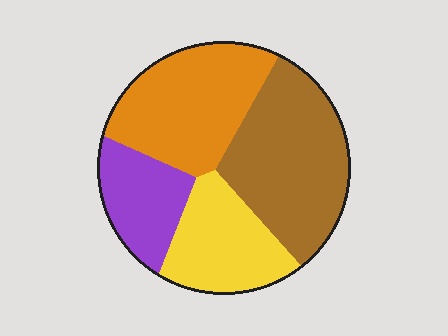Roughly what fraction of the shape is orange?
Orange covers around 30% of the shape.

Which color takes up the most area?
Brown, at roughly 35%.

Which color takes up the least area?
Purple, at roughly 15%.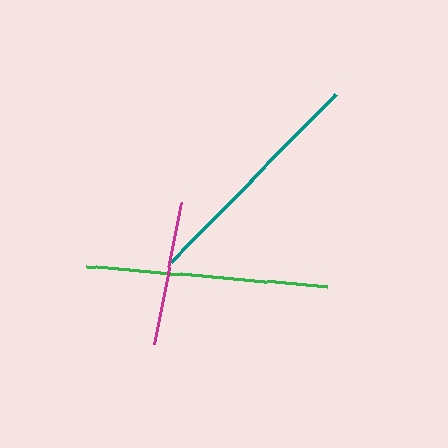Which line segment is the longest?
The green line is the longest at approximately 241 pixels.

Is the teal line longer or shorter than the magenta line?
The teal line is longer than the magenta line.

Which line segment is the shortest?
The magenta line is the shortest at approximately 144 pixels.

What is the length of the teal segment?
The teal segment is approximately 235 pixels long.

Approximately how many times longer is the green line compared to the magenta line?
The green line is approximately 1.7 times the length of the magenta line.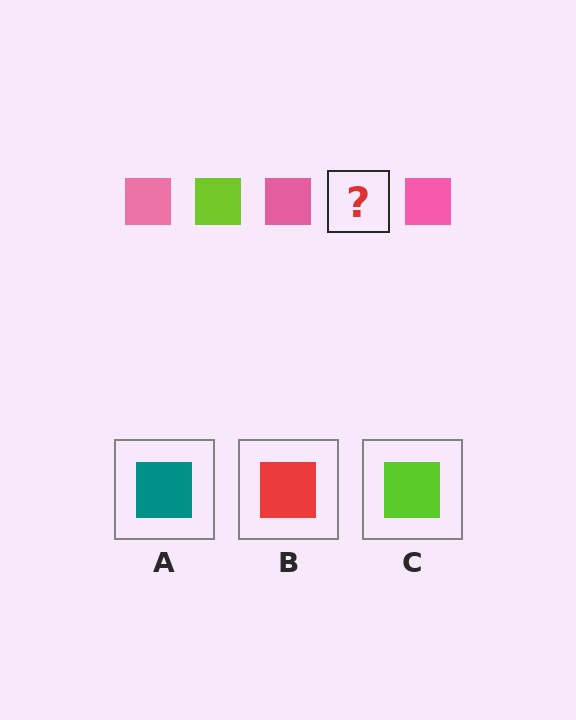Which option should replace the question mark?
Option C.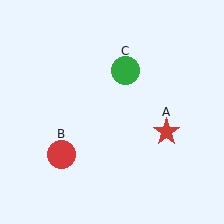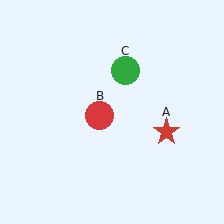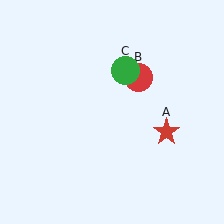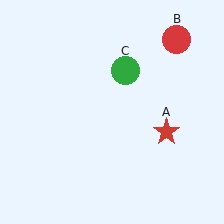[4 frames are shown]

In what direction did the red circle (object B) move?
The red circle (object B) moved up and to the right.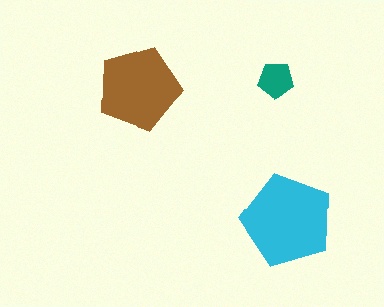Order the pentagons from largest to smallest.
the cyan one, the brown one, the teal one.